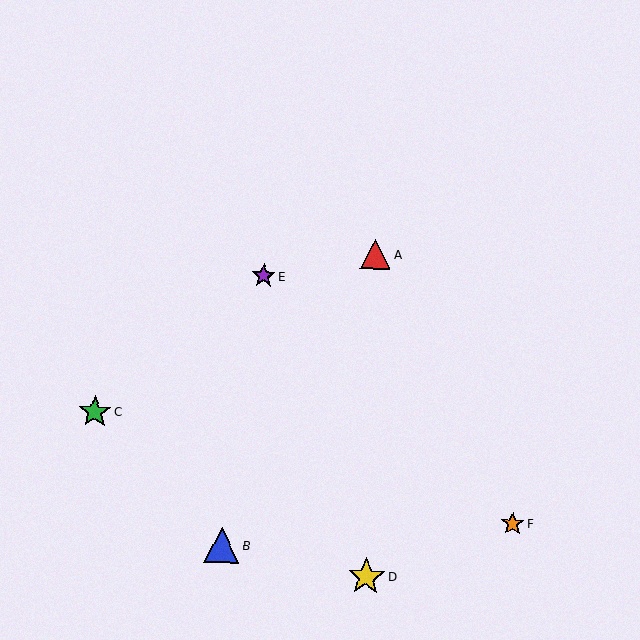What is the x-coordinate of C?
Object C is at x≈95.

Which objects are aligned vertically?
Objects A, D are aligned vertically.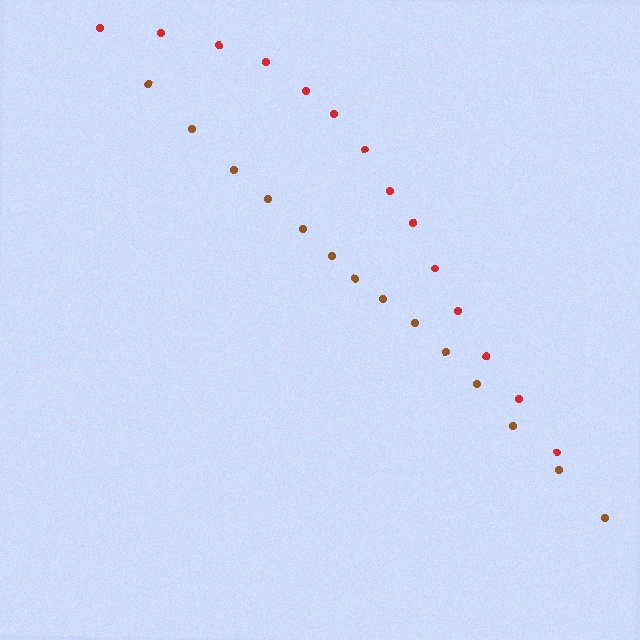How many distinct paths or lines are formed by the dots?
There are 2 distinct paths.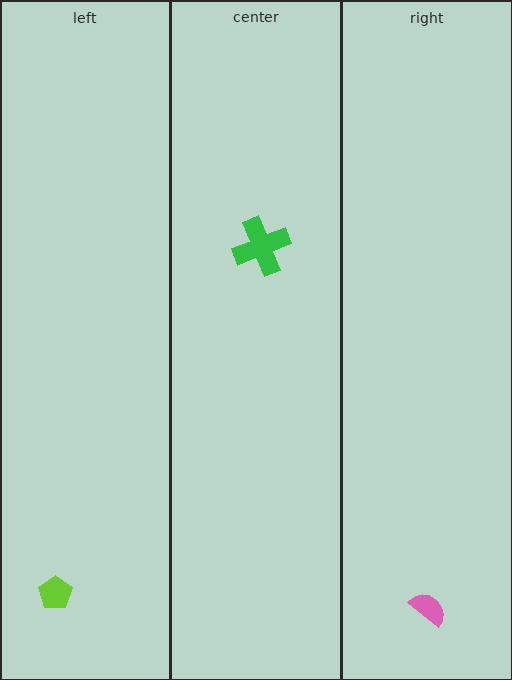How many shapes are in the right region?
1.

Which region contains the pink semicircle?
The right region.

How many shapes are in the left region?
1.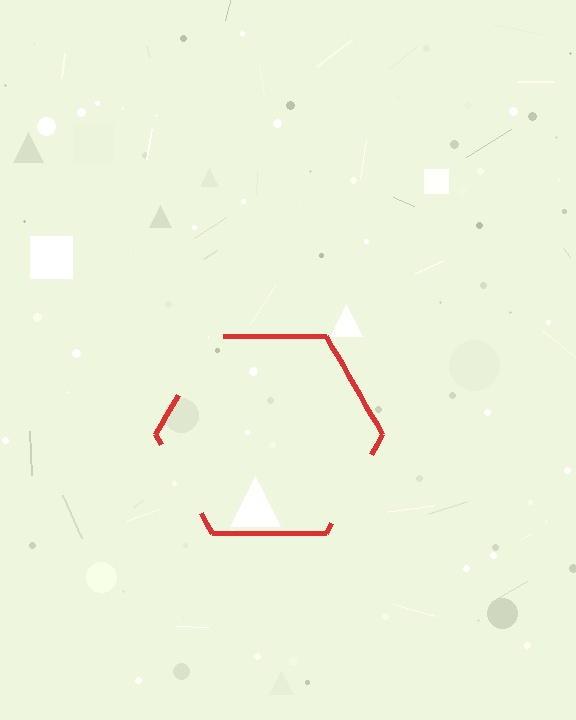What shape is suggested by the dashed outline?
The dashed outline suggests a hexagon.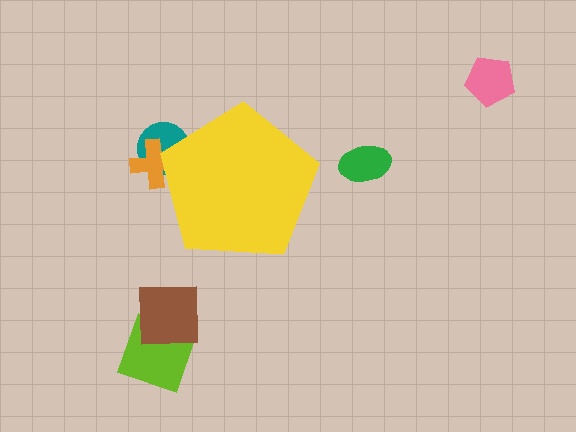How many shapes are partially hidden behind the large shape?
2 shapes are partially hidden.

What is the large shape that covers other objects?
A yellow pentagon.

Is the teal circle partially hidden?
Yes, the teal circle is partially hidden behind the yellow pentagon.